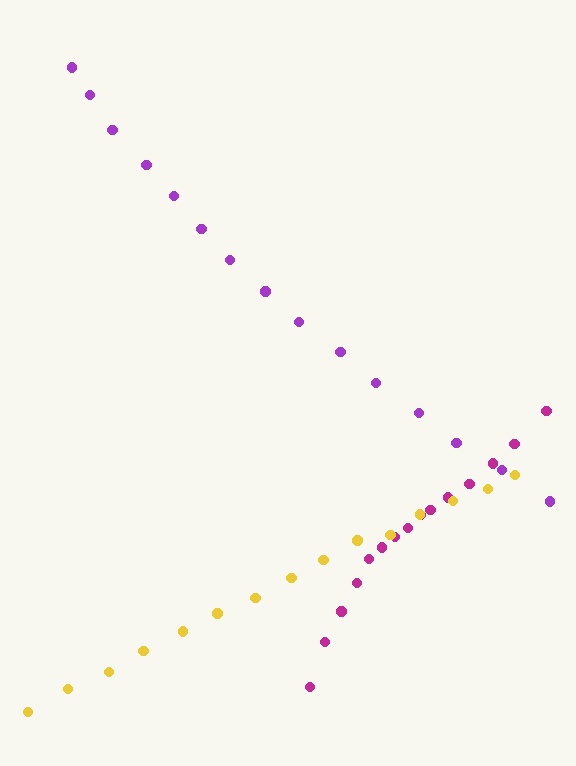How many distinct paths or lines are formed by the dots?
There are 3 distinct paths.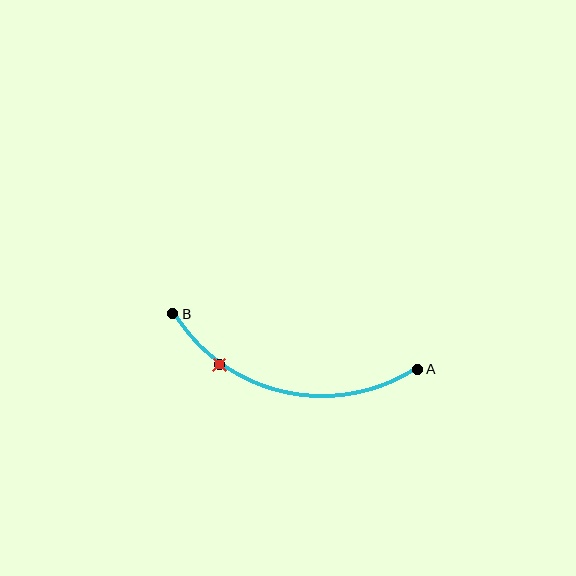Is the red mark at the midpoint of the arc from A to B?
No. The red mark lies on the arc but is closer to endpoint B. The arc midpoint would be at the point on the curve equidistant along the arc from both A and B.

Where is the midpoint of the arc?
The arc midpoint is the point on the curve farthest from the straight line joining A and B. It sits below that line.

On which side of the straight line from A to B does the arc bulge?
The arc bulges below the straight line connecting A and B.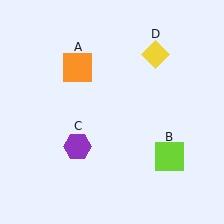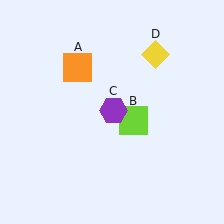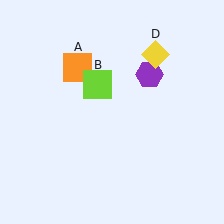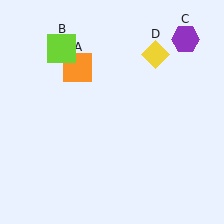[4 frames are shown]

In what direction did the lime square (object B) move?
The lime square (object B) moved up and to the left.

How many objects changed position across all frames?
2 objects changed position: lime square (object B), purple hexagon (object C).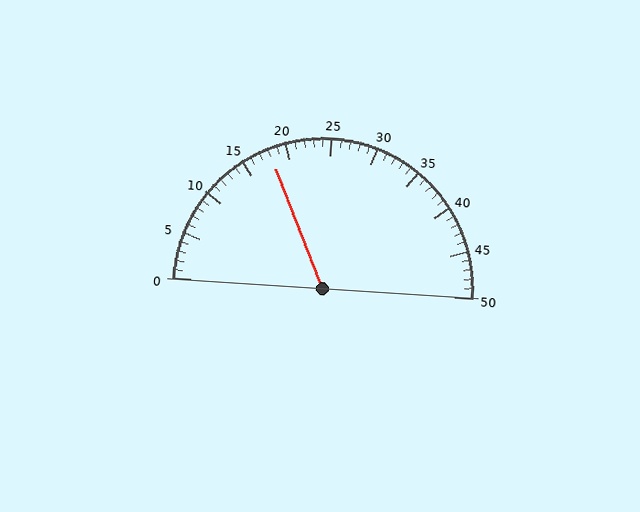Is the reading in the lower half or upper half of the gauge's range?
The reading is in the lower half of the range (0 to 50).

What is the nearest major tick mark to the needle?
The nearest major tick mark is 20.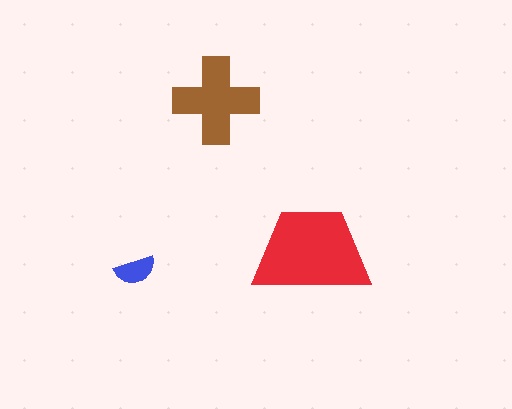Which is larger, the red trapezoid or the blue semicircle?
The red trapezoid.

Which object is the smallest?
The blue semicircle.